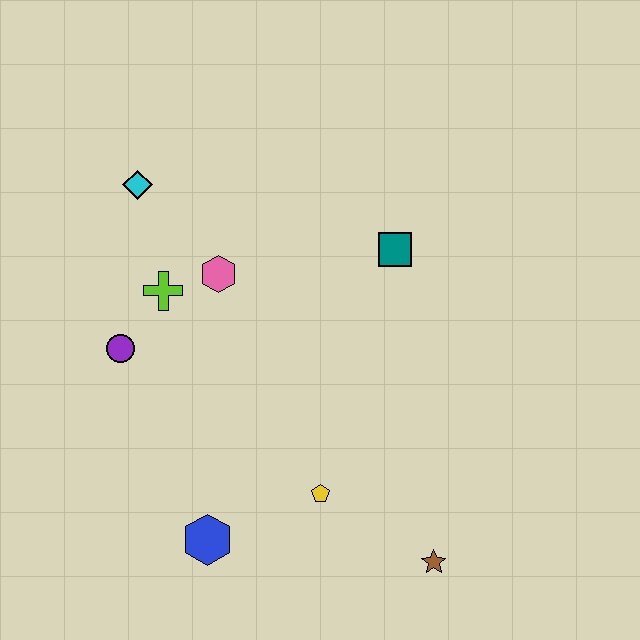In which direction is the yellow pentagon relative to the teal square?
The yellow pentagon is below the teal square.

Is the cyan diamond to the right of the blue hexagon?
No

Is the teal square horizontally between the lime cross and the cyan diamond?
No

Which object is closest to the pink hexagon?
The lime cross is closest to the pink hexagon.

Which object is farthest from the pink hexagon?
The brown star is farthest from the pink hexagon.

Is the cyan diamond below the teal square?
No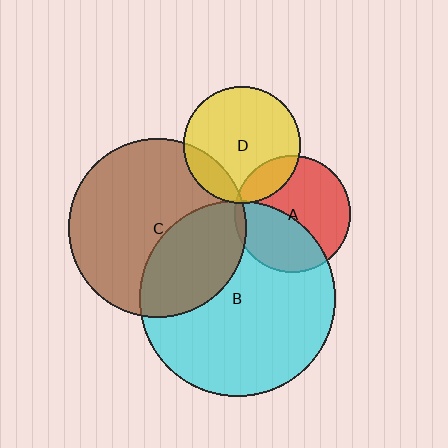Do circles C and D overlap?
Yes.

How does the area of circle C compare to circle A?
Approximately 2.3 times.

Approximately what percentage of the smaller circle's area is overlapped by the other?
Approximately 15%.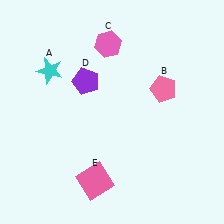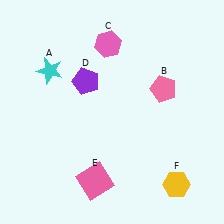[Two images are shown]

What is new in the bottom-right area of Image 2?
A yellow hexagon (F) was added in the bottom-right area of Image 2.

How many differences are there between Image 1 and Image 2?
There is 1 difference between the two images.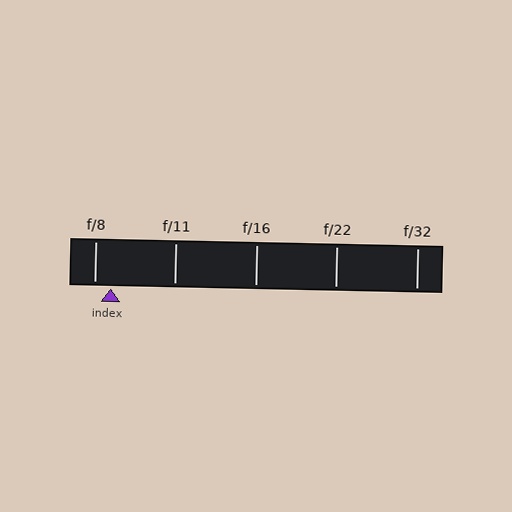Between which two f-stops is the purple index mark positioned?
The index mark is between f/8 and f/11.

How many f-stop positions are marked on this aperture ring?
There are 5 f-stop positions marked.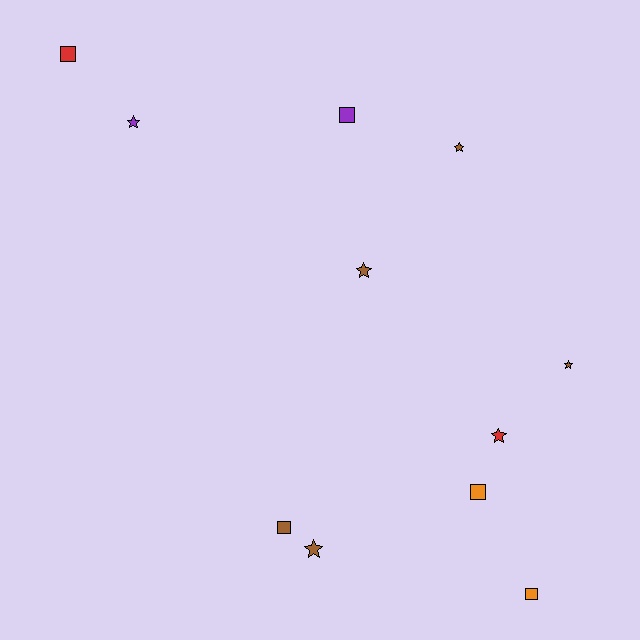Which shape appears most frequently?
Star, with 6 objects.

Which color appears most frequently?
Brown, with 5 objects.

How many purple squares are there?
There is 1 purple square.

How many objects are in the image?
There are 11 objects.